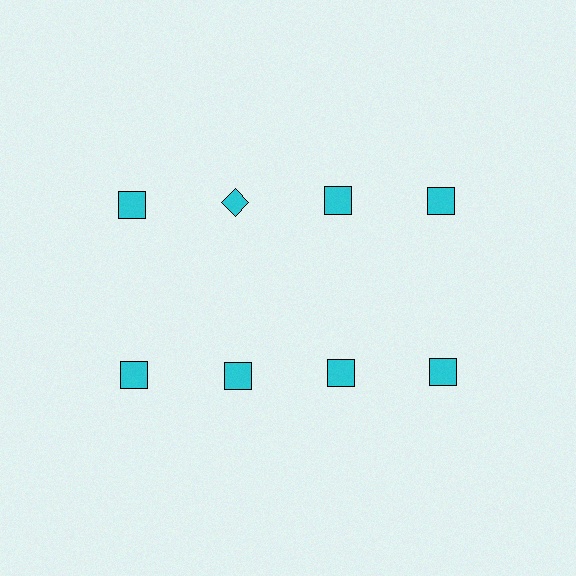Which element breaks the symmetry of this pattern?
The cyan diamond in the top row, second from left column breaks the symmetry. All other shapes are cyan squares.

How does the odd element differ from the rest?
It has a different shape: diamond instead of square.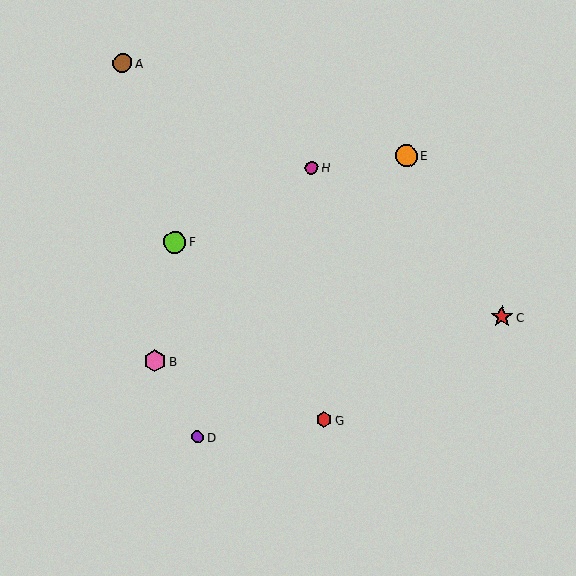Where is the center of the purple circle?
The center of the purple circle is at (197, 437).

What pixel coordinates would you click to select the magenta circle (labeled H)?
Click at (311, 168) to select the magenta circle H.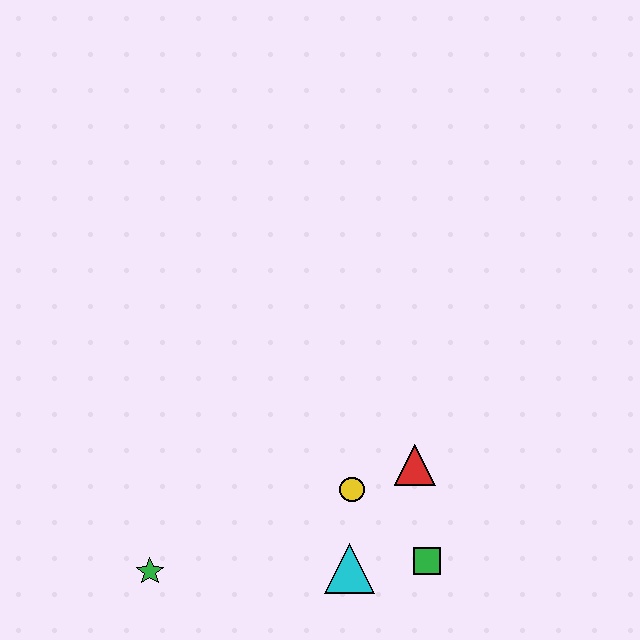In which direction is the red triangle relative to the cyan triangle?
The red triangle is above the cyan triangle.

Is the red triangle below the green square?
No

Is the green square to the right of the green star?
Yes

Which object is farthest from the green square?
The green star is farthest from the green square.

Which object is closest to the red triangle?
The yellow circle is closest to the red triangle.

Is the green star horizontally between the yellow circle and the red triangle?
No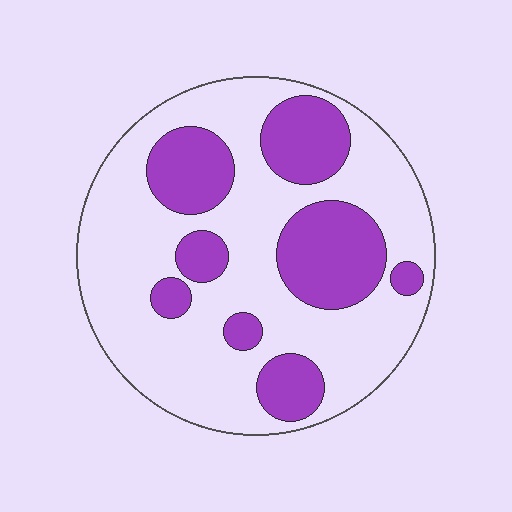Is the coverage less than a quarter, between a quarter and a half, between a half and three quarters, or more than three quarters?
Between a quarter and a half.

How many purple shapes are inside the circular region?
8.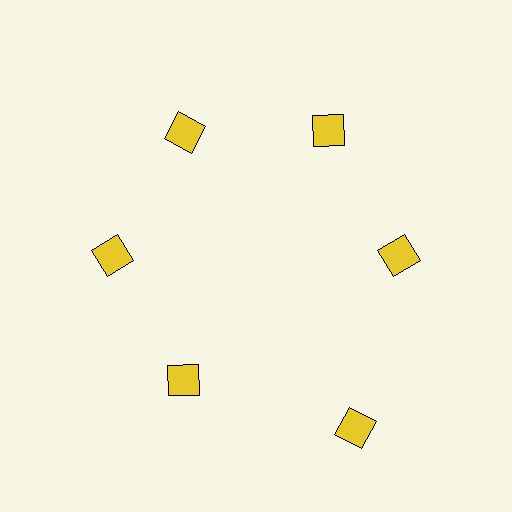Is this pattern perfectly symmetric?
No. The 6 yellow squares are arranged in a ring, but one element near the 5 o'clock position is pushed outward from the center, breaking the 6-fold rotational symmetry.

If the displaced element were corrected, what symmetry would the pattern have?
It would have 6-fold rotational symmetry — the pattern would map onto itself every 60 degrees.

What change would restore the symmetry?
The symmetry would be restored by moving it inward, back onto the ring so that all 6 squares sit at equal angles and equal distance from the center.